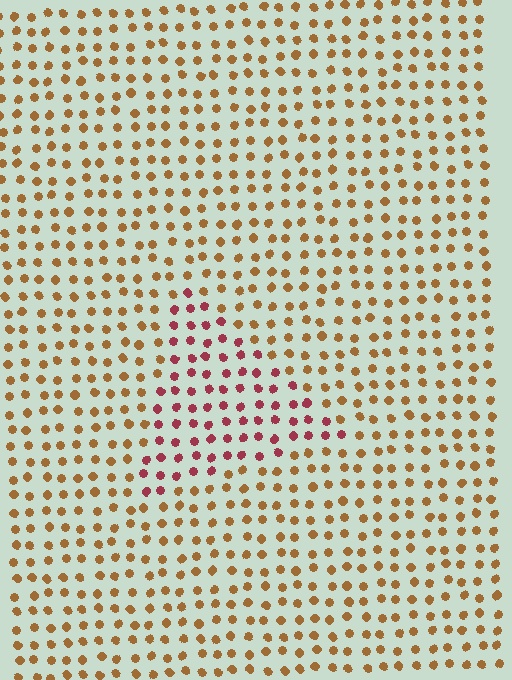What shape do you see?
I see a triangle.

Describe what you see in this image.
The image is filled with small brown elements in a uniform arrangement. A triangle-shaped region is visible where the elements are tinted to a slightly different hue, forming a subtle color boundary.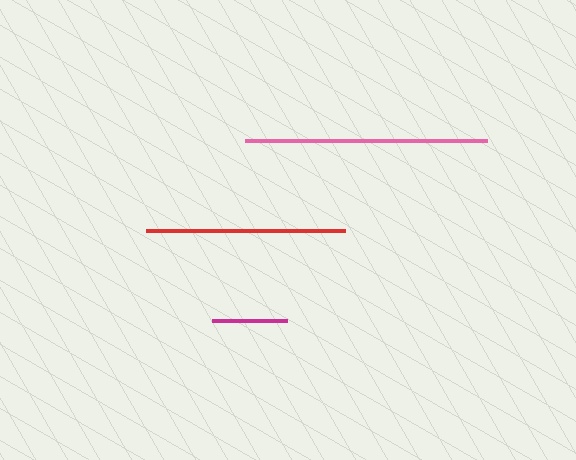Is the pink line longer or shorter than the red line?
The pink line is longer than the red line.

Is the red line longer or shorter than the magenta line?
The red line is longer than the magenta line.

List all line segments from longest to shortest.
From longest to shortest: pink, red, magenta.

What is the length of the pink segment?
The pink segment is approximately 243 pixels long.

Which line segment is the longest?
The pink line is the longest at approximately 243 pixels.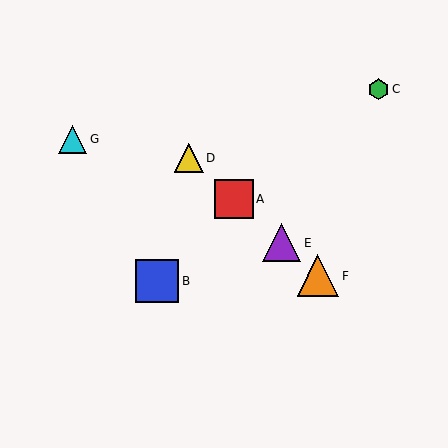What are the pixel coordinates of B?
Object B is at (157, 281).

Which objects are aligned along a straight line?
Objects A, D, E, F are aligned along a straight line.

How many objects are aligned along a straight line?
4 objects (A, D, E, F) are aligned along a straight line.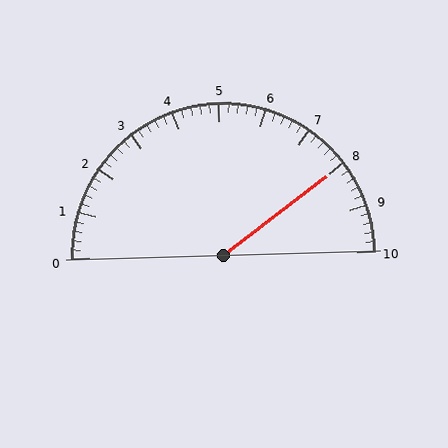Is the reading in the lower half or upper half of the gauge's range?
The reading is in the upper half of the range (0 to 10).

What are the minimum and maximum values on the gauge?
The gauge ranges from 0 to 10.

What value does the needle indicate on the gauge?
The needle indicates approximately 8.0.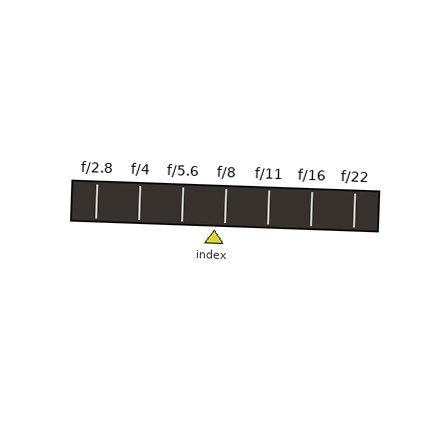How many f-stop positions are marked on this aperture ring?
There are 7 f-stop positions marked.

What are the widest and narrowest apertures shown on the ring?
The widest aperture shown is f/2.8 and the narrowest is f/22.